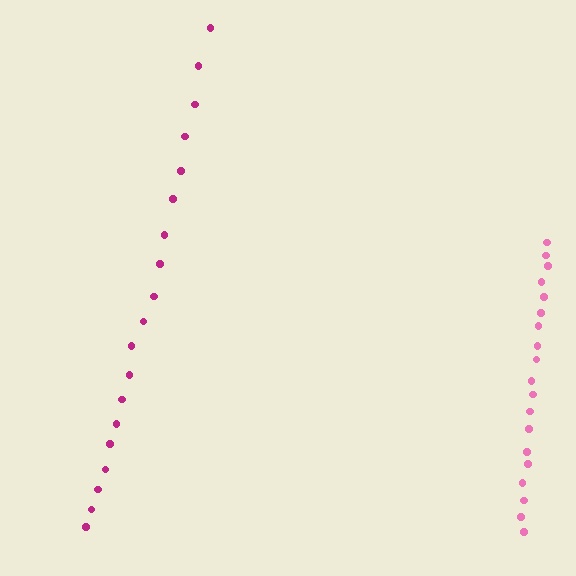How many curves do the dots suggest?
There are 2 distinct paths.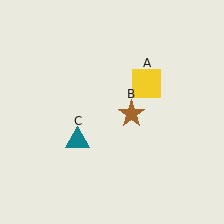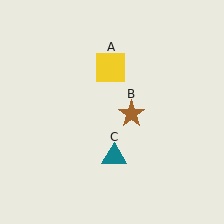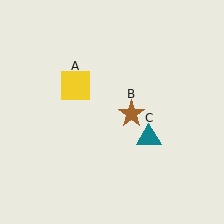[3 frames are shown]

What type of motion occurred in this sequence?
The yellow square (object A), teal triangle (object C) rotated counterclockwise around the center of the scene.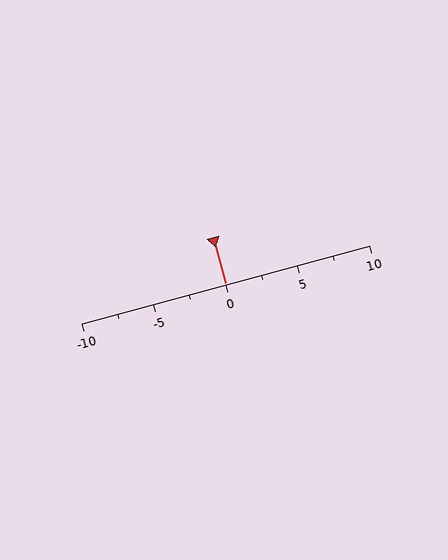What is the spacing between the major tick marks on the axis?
The major ticks are spaced 5 apart.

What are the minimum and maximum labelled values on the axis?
The axis runs from -10 to 10.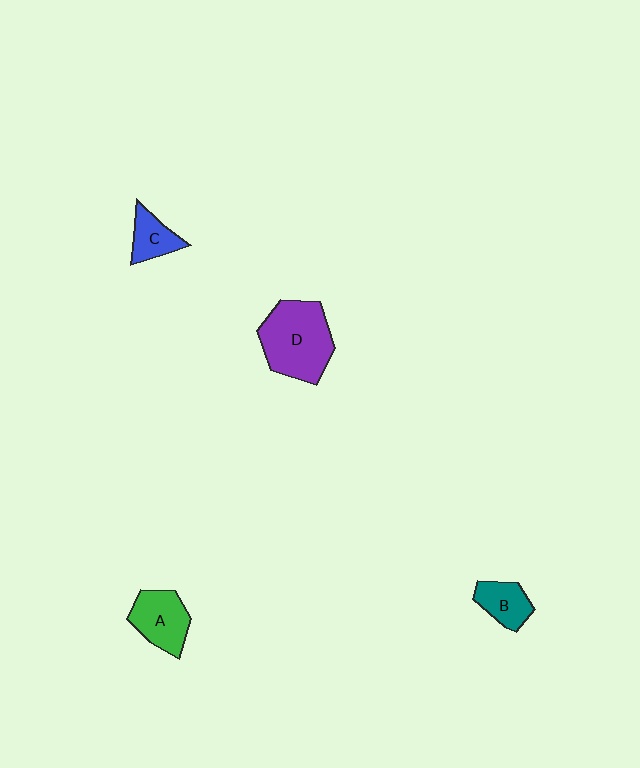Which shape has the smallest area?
Shape C (blue).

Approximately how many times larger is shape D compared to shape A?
Approximately 1.6 times.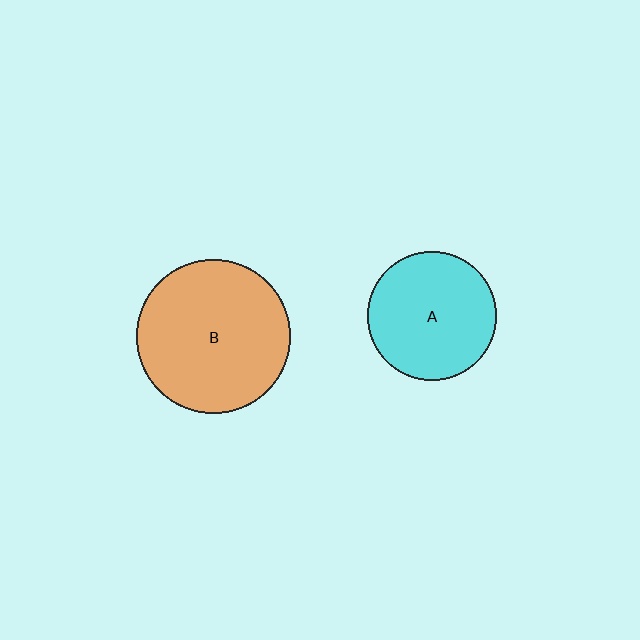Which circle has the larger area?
Circle B (orange).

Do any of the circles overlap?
No, none of the circles overlap.